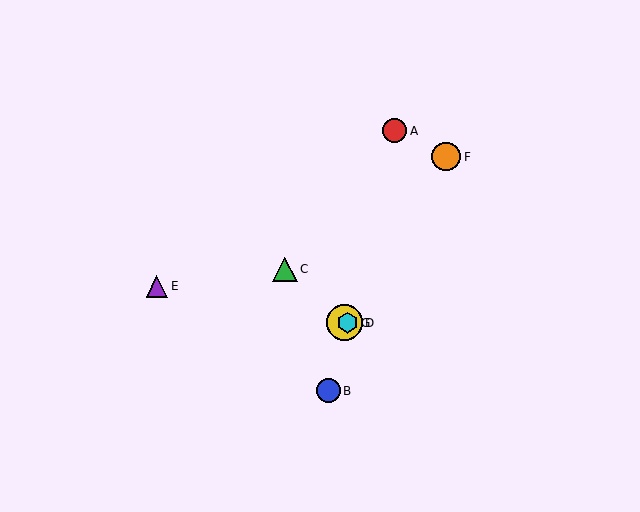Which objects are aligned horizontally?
Objects D, G are aligned horizontally.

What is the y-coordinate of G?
Object G is at y≈323.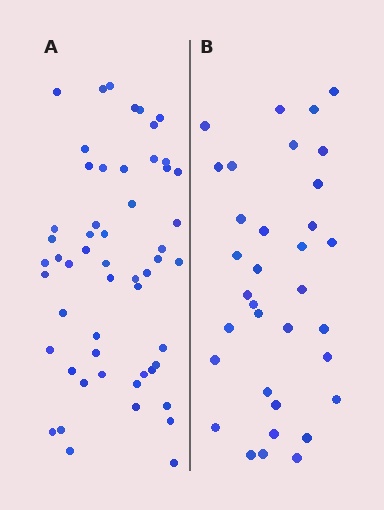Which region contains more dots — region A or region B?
Region A (the left region) has more dots.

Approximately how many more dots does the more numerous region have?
Region A has approximately 20 more dots than region B.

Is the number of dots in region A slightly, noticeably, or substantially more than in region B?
Region A has substantially more. The ratio is roughly 1.6 to 1.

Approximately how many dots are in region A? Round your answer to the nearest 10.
About 50 dots. (The exact count is 54, which rounds to 50.)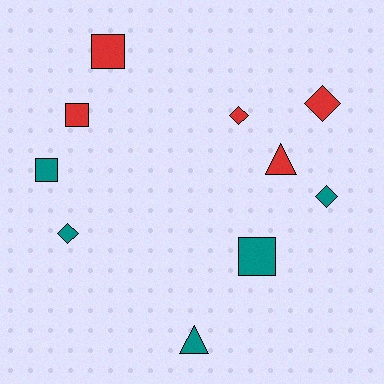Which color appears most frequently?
Red, with 5 objects.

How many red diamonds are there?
There are 2 red diamonds.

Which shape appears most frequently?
Diamond, with 4 objects.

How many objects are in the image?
There are 10 objects.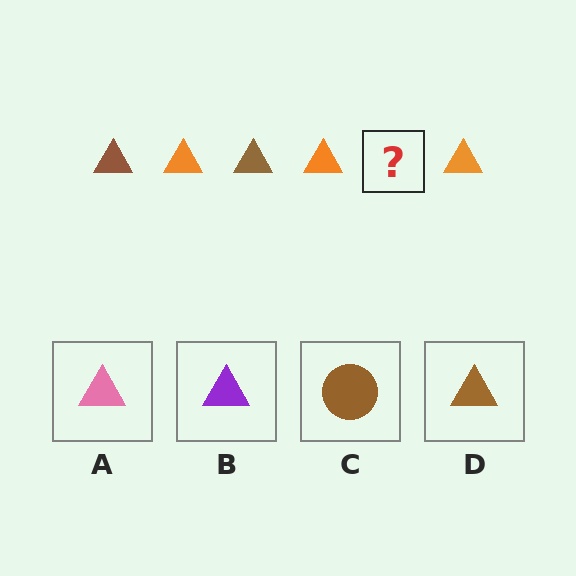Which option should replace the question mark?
Option D.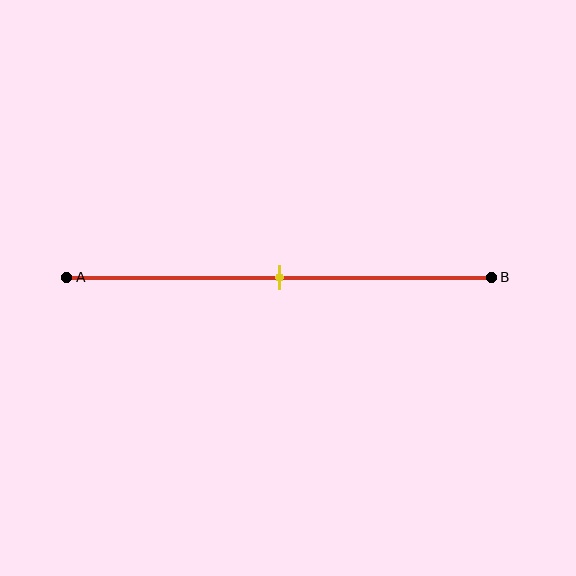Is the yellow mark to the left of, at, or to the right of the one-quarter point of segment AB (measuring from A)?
The yellow mark is to the right of the one-quarter point of segment AB.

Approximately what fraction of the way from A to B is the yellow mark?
The yellow mark is approximately 50% of the way from A to B.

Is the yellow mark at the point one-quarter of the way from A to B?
No, the mark is at about 50% from A, not at the 25% one-quarter point.